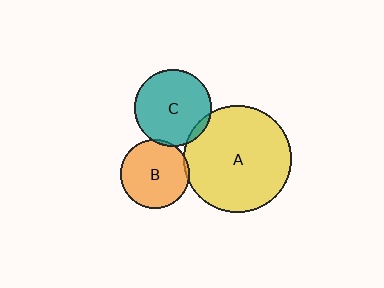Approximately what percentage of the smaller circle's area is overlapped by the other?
Approximately 5%.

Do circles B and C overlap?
Yes.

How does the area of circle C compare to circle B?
Approximately 1.3 times.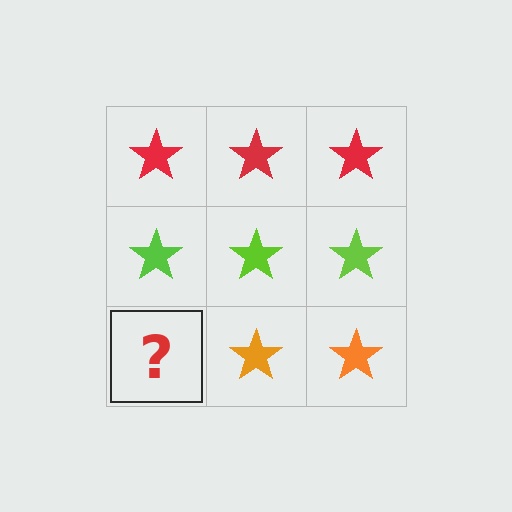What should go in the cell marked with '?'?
The missing cell should contain an orange star.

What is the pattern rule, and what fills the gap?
The rule is that each row has a consistent color. The gap should be filled with an orange star.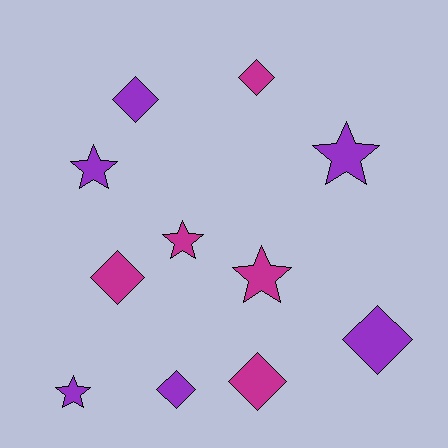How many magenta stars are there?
There are 2 magenta stars.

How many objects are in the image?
There are 11 objects.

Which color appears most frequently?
Purple, with 6 objects.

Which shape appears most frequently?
Diamond, with 6 objects.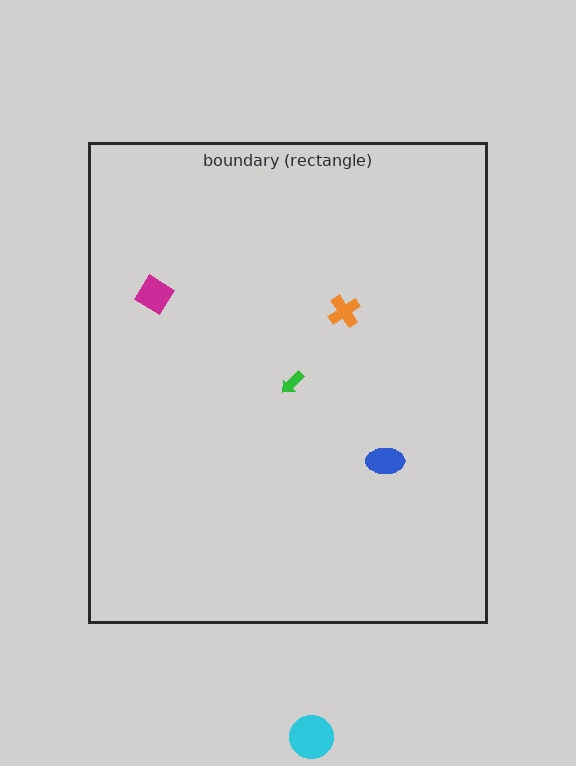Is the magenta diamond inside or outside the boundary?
Inside.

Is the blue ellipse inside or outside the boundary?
Inside.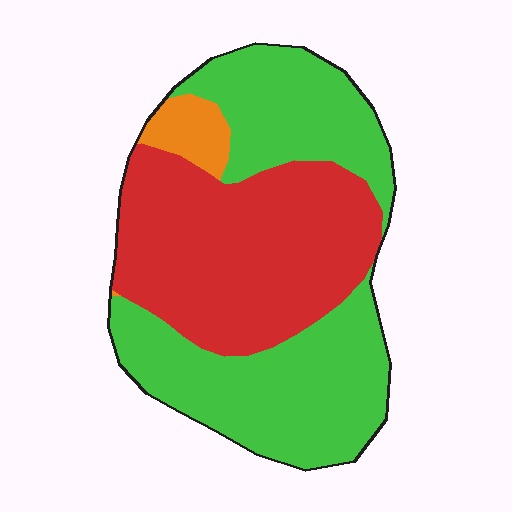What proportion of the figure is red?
Red covers 43% of the figure.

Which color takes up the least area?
Orange, at roughly 5%.